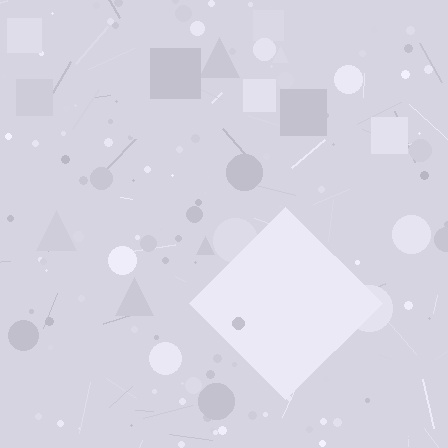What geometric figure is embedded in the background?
A diamond is embedded in the background.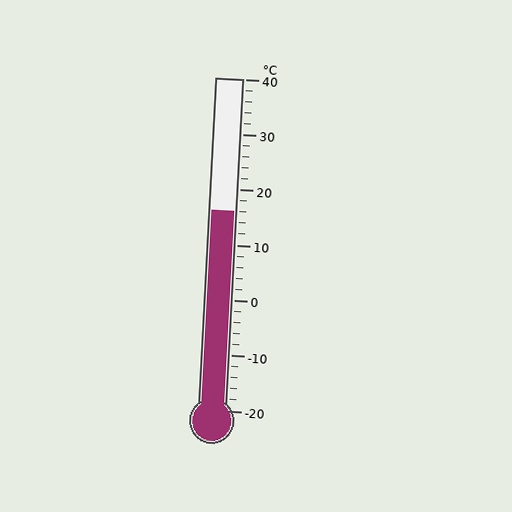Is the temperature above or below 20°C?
The temperature is below 20°C.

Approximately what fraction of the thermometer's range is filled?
The thermometer is filled to approximately 60% of its range.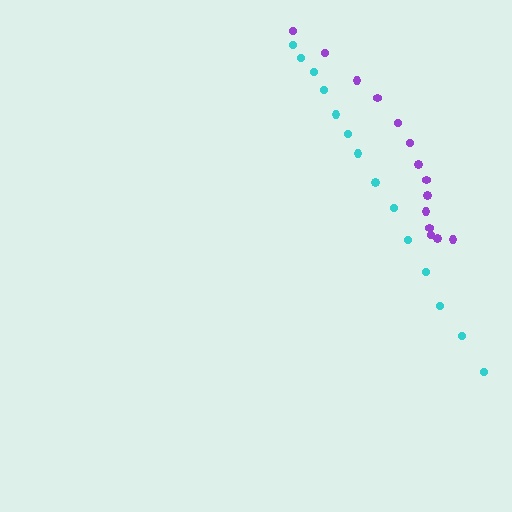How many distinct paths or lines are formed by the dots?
There are 2 distinct paths.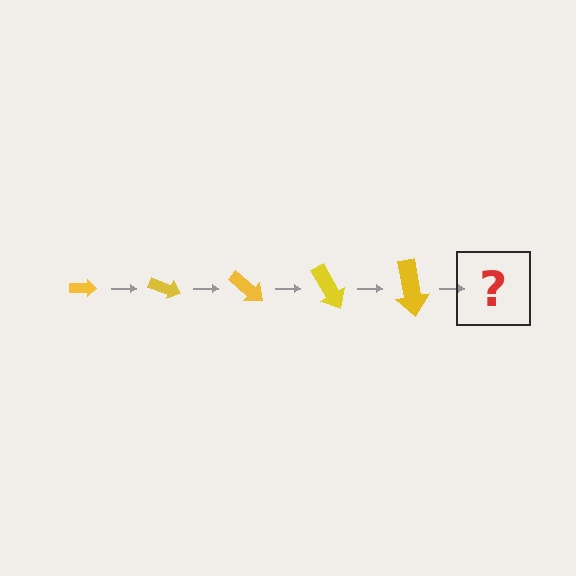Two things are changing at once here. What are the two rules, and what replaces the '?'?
The two rules are that the arrow grows larger each step and it rotates 20 degrees each step. The '?' should be an arrow, larger than the previous one and rotated 100 degrees from the start.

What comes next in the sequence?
The next element should be an arrow, larger than the previous one and rotated 100 degrees from the start.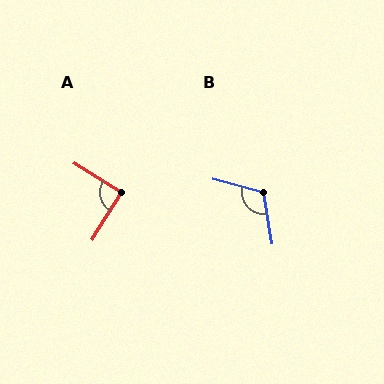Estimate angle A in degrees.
Approximately 90 degrees.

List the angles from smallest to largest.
A (90°), B (114°).